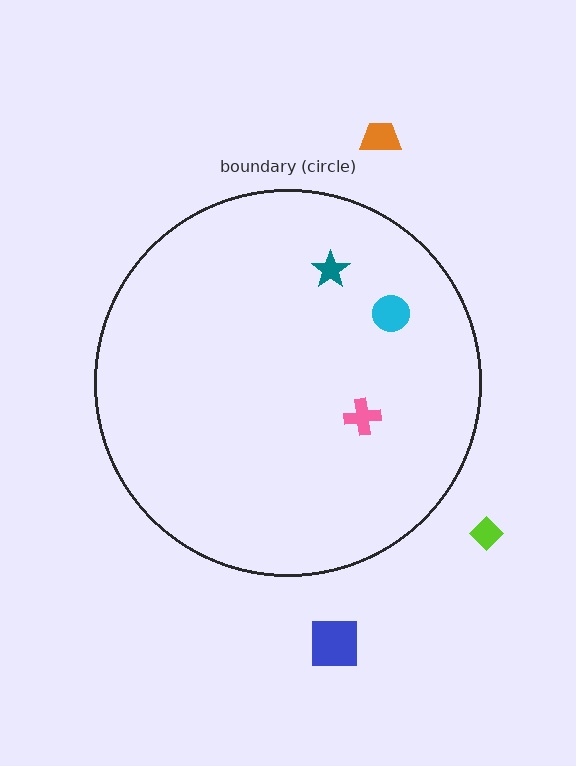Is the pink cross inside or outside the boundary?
Inside.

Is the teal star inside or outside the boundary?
Inside.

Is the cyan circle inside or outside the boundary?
Inside.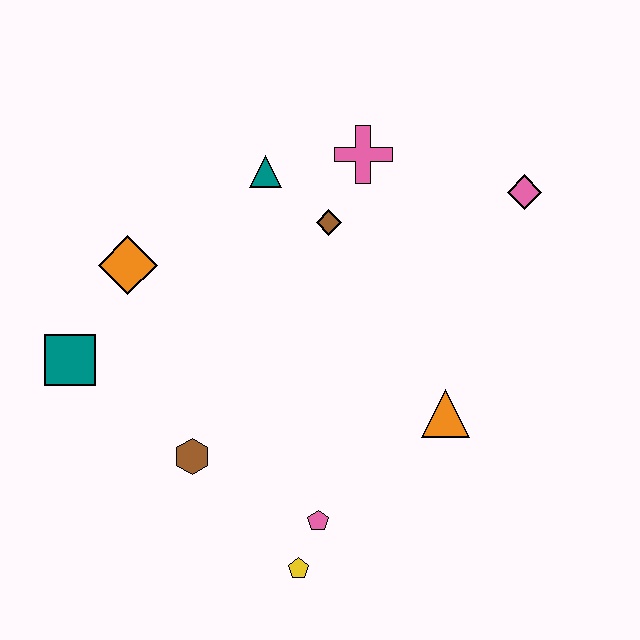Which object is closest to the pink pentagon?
The yellow pentagon is closest to the pink pentagon.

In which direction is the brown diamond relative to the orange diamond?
The brown diamond is to the right of the orange diamond.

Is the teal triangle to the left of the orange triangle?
Yes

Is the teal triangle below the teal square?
No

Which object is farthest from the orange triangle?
The teal square is farthest from the orange triangle.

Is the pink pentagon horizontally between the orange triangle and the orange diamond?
Yes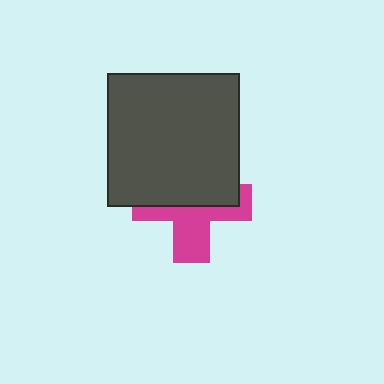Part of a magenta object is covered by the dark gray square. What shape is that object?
It is a cross.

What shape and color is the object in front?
The object in front is a dark gray square.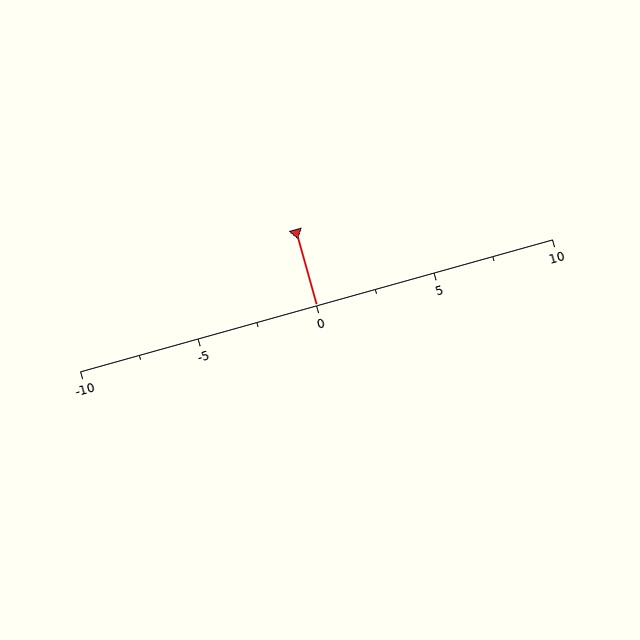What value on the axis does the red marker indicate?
The marker indicates approximately 0.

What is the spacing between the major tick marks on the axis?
The major ticks are spaced 5 apart.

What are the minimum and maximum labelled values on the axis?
The axis runs from -10 to 10.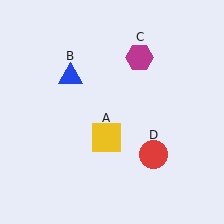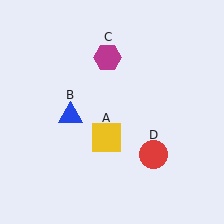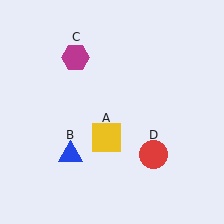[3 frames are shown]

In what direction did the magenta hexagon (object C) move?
The magenta hexagon (object C) moved left.